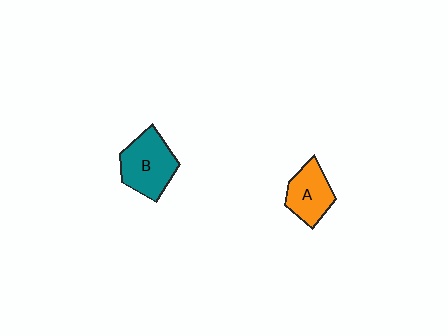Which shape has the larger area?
Shape B (teal).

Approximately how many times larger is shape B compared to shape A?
Approximately 1.3 times.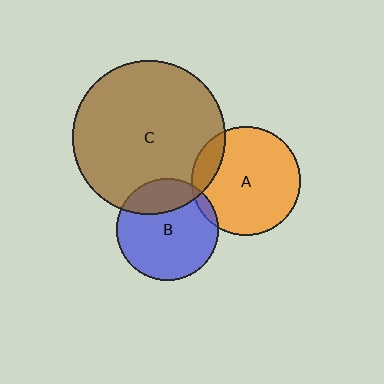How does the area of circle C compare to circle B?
Approximately 2.3 times.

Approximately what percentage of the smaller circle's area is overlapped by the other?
Approximately 5%.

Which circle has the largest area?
Circle C (brown).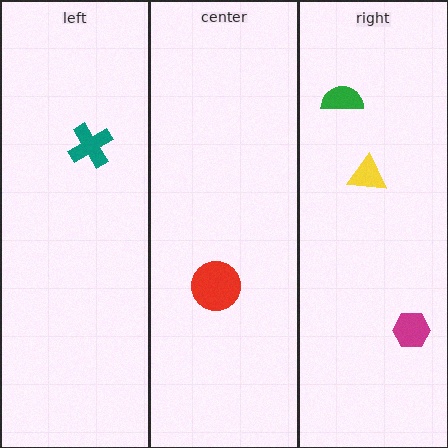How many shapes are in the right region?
3.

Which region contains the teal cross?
The left region.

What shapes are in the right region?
The green semicircle, the magenta hexagon, the yellow triangle.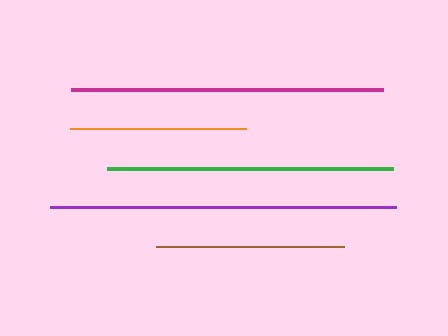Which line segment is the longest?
The purple line is the longest at approximately 346 pixels.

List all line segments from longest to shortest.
From longest to shortest: purple, magenta, green, brown, orange.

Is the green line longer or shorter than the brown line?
The green line is longer than the brown line.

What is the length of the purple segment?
The purple segment is approximately 346 pixels long.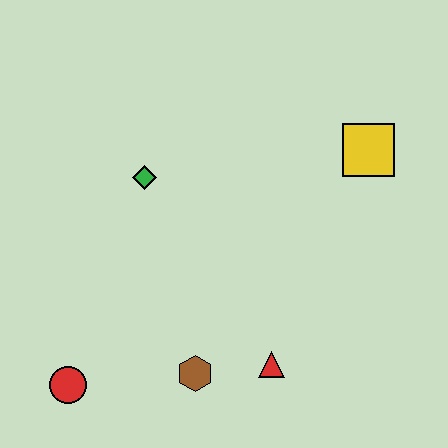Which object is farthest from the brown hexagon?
The yellow square is farthest from the brown hexagon.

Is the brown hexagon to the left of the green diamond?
No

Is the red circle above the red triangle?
No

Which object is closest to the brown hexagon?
The red triangle is closest to the brown hexagon.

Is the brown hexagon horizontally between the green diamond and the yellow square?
Yes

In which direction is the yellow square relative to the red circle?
The yellow square is to the right of the red circle.